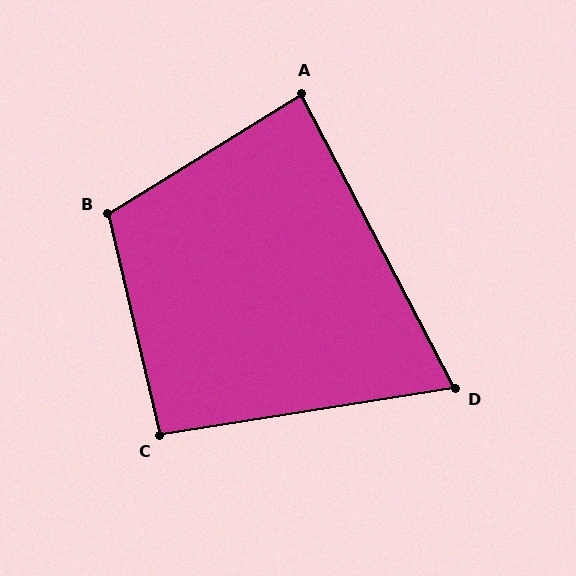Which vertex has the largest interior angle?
B, at approximately 109 degrees.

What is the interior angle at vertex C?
Approximately 94 degrees (approximately right).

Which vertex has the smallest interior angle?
D, at approximately 71 degrees.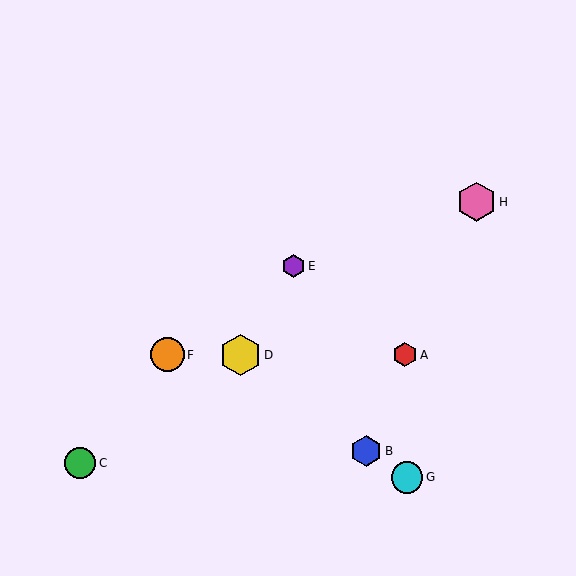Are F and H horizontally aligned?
No, F is at y≈355 and H is at y≈202.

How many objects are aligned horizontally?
3 objects (A, D, F) are aligned horizontally.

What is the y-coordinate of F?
Object F is at y≈355.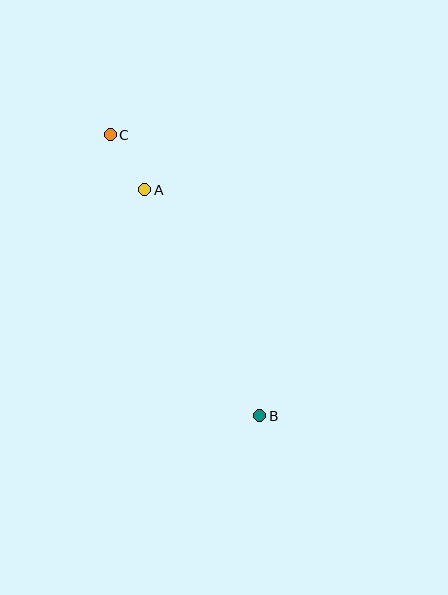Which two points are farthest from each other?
Points B and C are farthest from each other.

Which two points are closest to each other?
Points A and C are closest to each other.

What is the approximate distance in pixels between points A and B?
The distance between A and B is approximately 254 pixels.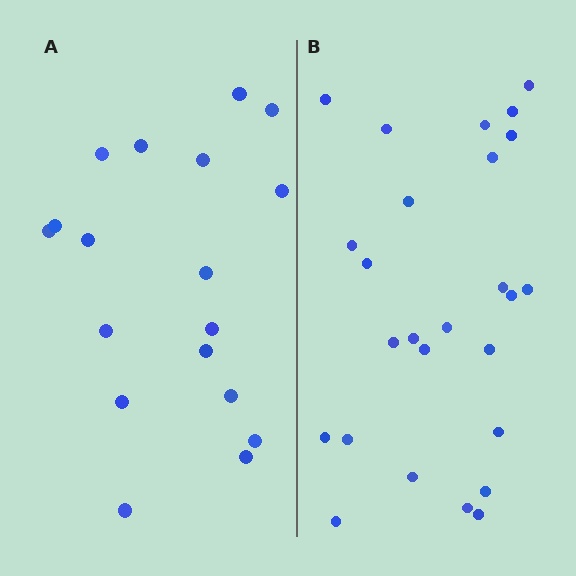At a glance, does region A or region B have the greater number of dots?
Region B (the right region) has more dots.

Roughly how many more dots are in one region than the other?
Region B has roughly 8 or so more dots than region A.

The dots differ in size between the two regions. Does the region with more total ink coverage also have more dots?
No. Region A has more total ink coverage because its dots are larger, but region B actually contains more individual dots. Total area can be misleading — the number of items is what matters here.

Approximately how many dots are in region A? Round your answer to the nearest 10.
About 20 dots. (The exact count is 18, which rounds to 20.)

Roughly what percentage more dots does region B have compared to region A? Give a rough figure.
About 45% more.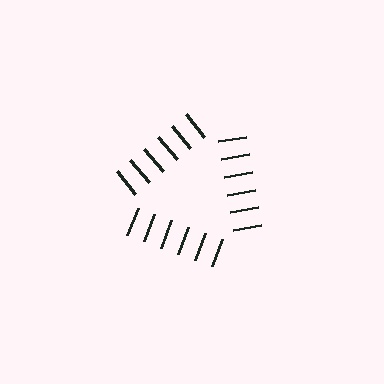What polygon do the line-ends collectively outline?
An illusory triangle — the line segments terminate on its edges but no continuous stroke is drawn.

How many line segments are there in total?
18 — 6 along each of the 3 edges.